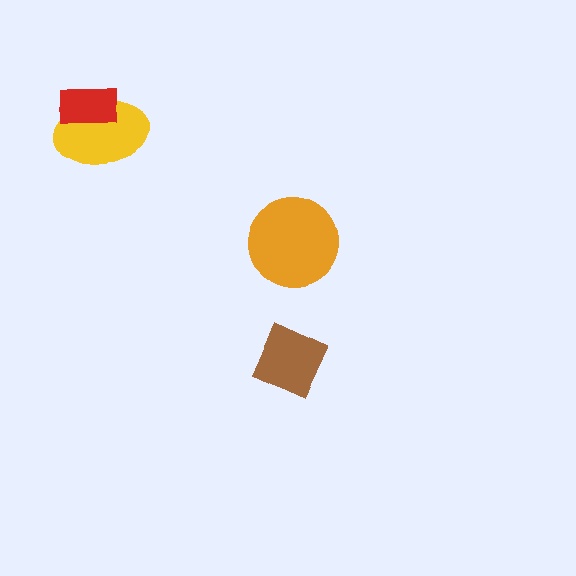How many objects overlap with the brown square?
0 objects overlap with the brown square.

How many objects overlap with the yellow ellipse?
1 object overlaps with the yellow ellipse.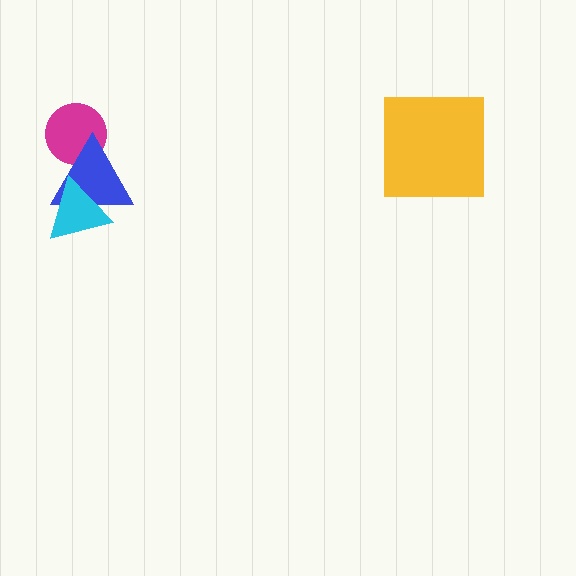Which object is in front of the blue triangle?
The cyan triangle is in front of the blue triangle.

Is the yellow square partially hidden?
No, no other shape covers it.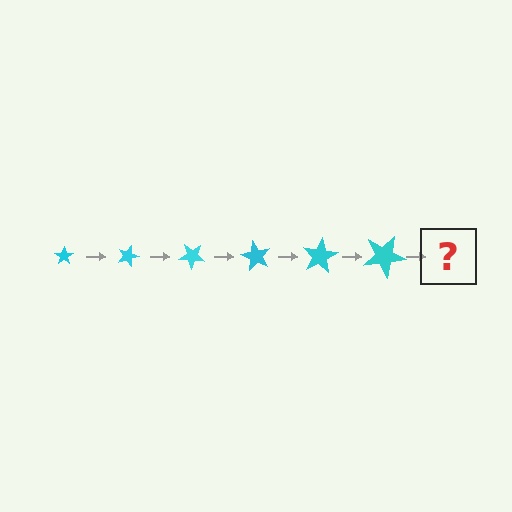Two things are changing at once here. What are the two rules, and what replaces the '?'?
The two rules are that the star grows larger each step and it rotates 20 degrees each step. The '?' should be a star, larger than the previous one and rotated 120 degrees from the start.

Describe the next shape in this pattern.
It should be a star, larger than the previous one and rotated 120 degrees from the start.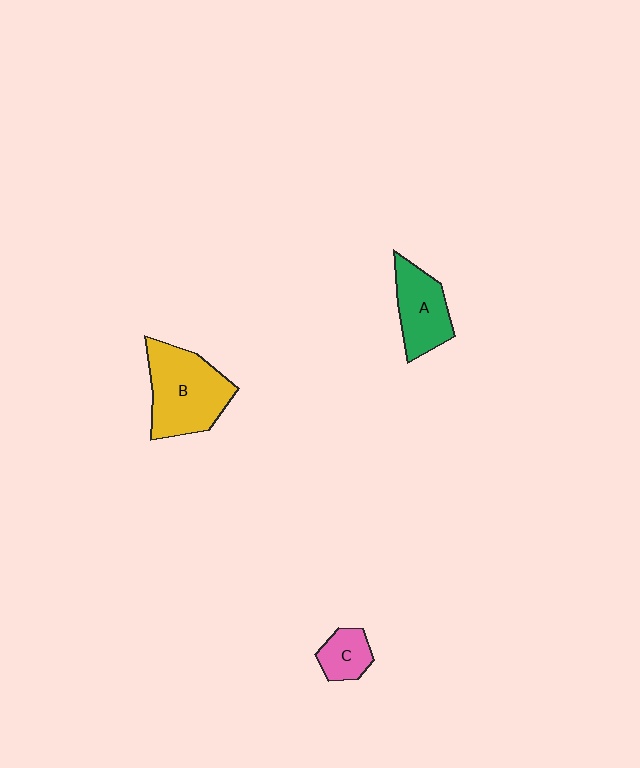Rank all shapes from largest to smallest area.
From largest to smallest: B (yellow), A (green), C (pink).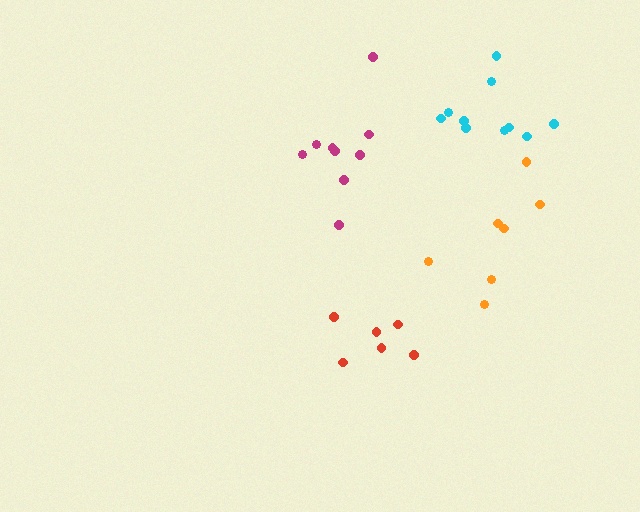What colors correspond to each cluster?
The clusters are colored: cyan, magenta, orange, red.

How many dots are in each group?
Group 1: 10 dots, Group 2: 9 dots, Group 3: 7 dots, Group 4: 6 dots (32 total).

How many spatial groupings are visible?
There are 4 spatial groupings.